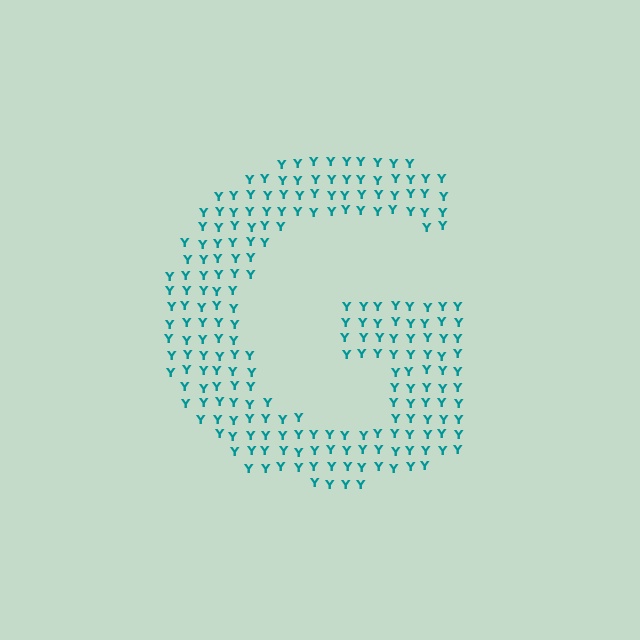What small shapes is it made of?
It is made of small letter Y's.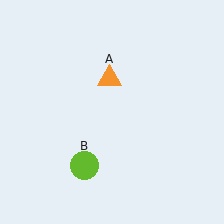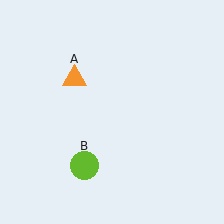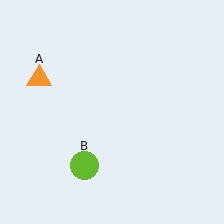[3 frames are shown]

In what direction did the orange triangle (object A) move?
The orange triangle (object A) moved left.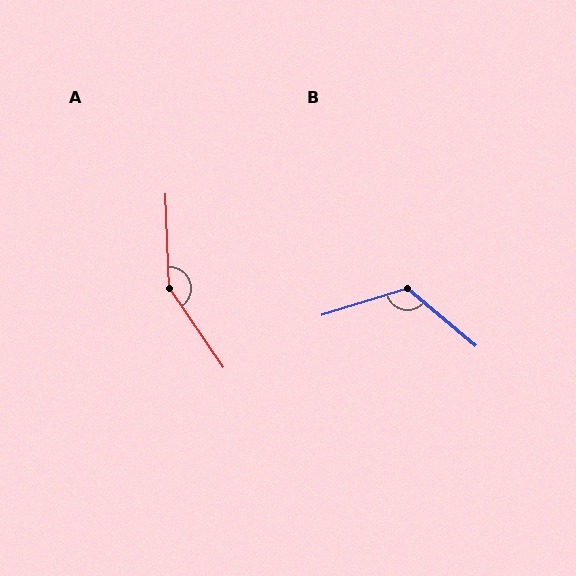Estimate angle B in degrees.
Approximately 123 degrees.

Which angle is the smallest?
B, at approximately 123 degrees.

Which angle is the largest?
A, at approximately 148 degrees.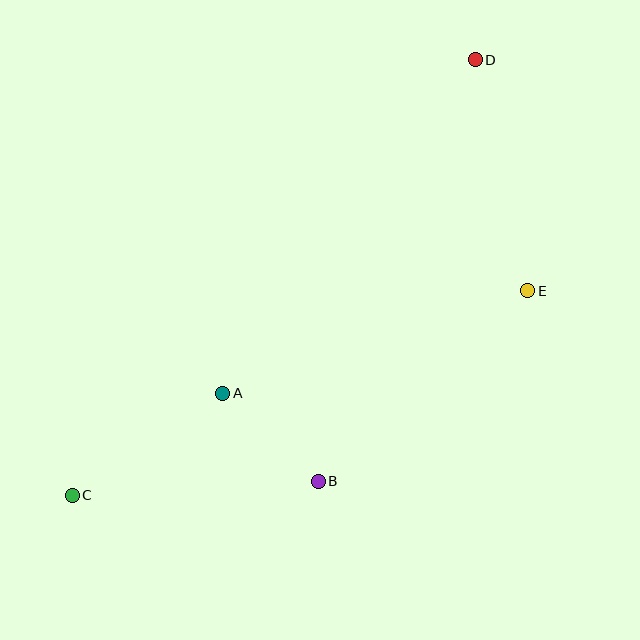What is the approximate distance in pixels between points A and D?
The distance between A and D is approximately 418 pixels.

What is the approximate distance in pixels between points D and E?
The distance between D and E is approximately 237 pixels.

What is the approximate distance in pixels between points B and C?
The distance between B and C is approximately 247 pixels.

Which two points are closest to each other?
Points A and B are closest to each other.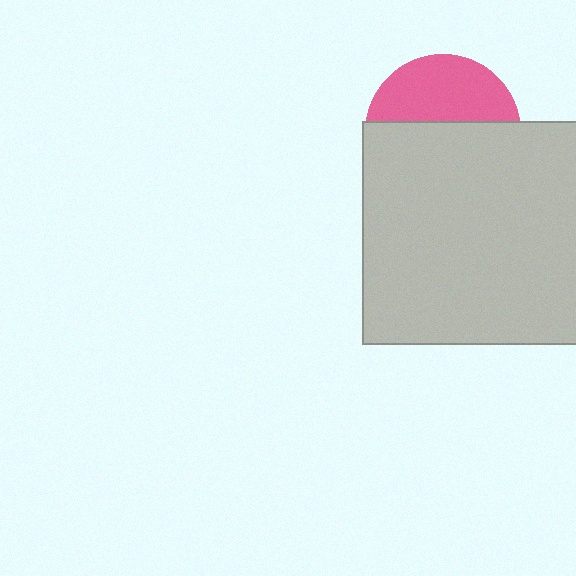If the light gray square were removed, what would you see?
You would see the complete pink circle.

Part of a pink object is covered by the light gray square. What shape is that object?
It is a circle.